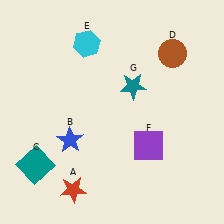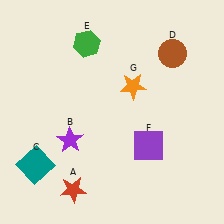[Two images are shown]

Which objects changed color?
B changed from blue to purple. E changed from cyan to green. G changed from teal to orange.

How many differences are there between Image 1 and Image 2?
There are 3 differences between the two images.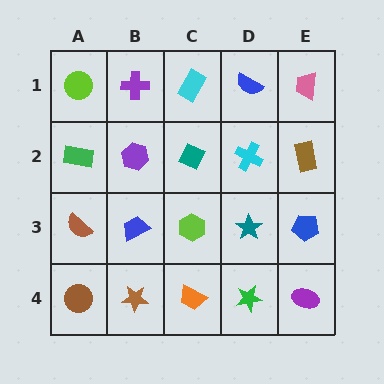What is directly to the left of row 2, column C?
A purple hexagon.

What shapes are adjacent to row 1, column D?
A cyan cross (row 2, column D), a cyan rectangle (row 1, column C), a pink trapezoid (row 1, column E).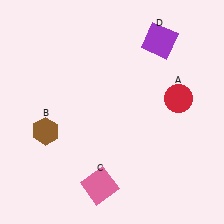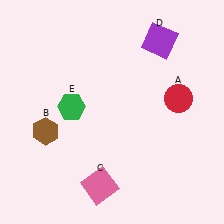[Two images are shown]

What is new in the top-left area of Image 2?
A green hexagon (E) was added in the top-left area of Image 2.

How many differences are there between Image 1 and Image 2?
There is 1 difference between the two images.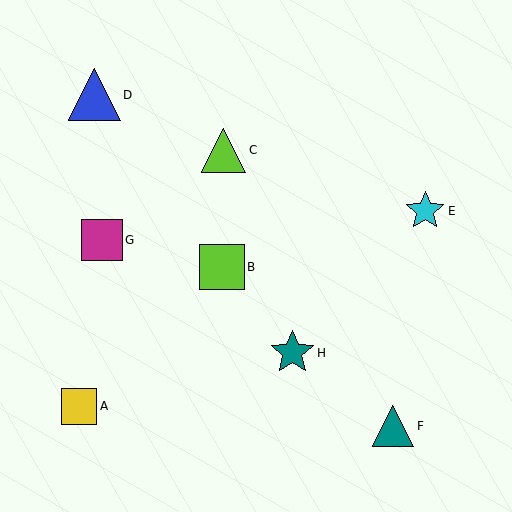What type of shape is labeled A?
Shape A is a yellow square.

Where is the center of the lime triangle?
The center of the lime triangle is at (224, 150).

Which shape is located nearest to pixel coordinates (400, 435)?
The teal triangle (labeled F) at (393, 426) is nearest to that location.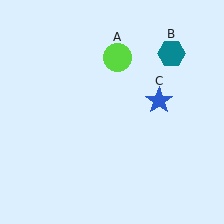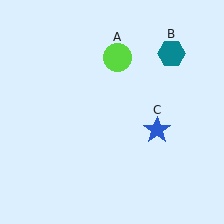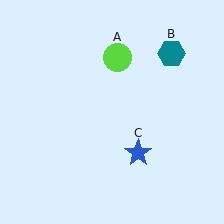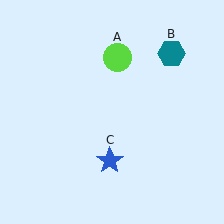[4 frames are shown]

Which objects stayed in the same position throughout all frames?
Lime circle (object A) and teal hexagon (object B) remained stationary.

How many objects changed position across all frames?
1 object changed position: blue star (object C).